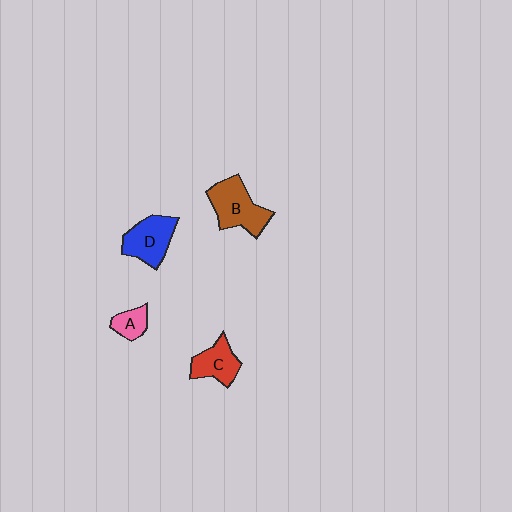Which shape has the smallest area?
Shape A (pink).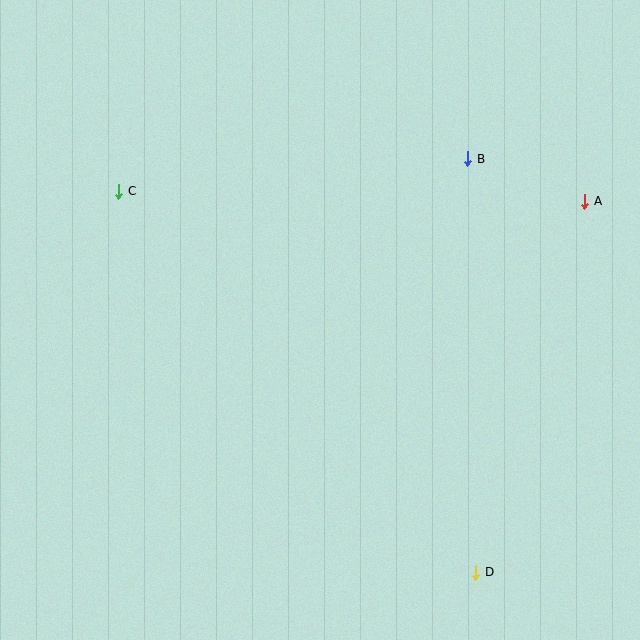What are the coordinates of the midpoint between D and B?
The midpoint between D and B is at (472, 365).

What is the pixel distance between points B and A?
The distance between B and A is 124 pixels.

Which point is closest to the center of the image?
Point B at (468, 159) is closest to the center.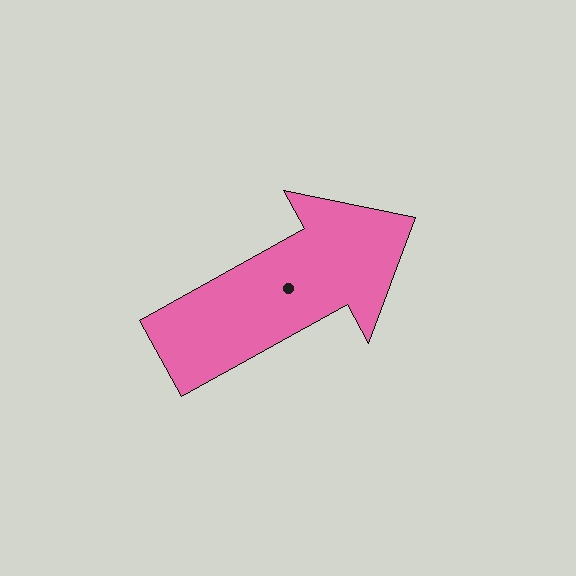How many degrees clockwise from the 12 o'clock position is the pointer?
Approximately 61 degrees.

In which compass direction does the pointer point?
Northeast.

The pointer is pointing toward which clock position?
Roughly 2 o'clock.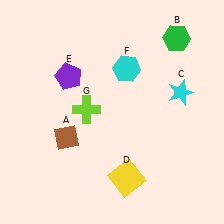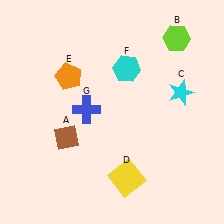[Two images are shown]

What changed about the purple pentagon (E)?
In Image 1, E is purple. In Image 2, it changed to orange.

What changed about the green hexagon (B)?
In Image 1, B is green. In Image 2, it changed to lime.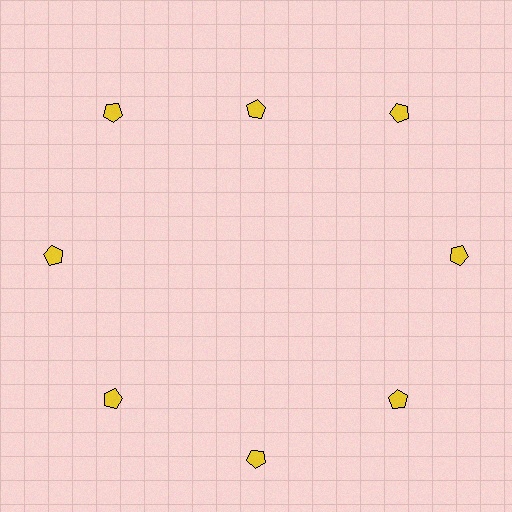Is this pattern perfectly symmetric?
No. The 8 yellow pentagons are arranged in a ring, but one element near the 12 o'clock position is pulled inward toward the center, breaking the 8-fold rotational symmetry.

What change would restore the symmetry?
The symmetry would be restored by moving it outward, back onto the ring so that all 8 pentagons sit at equal angles and equal distance from the center.